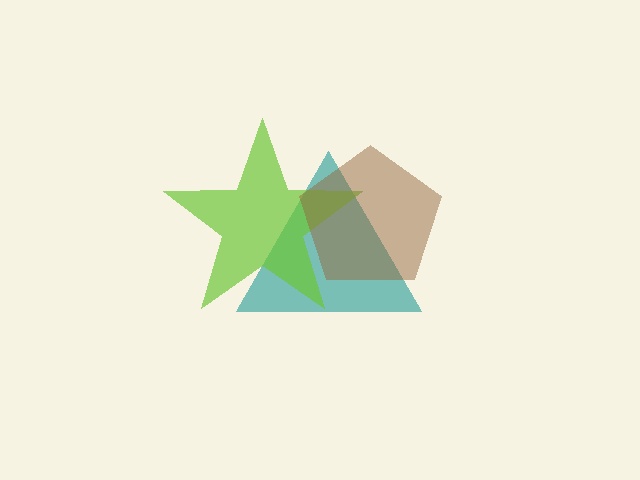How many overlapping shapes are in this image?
There are 3 overlapping shapes in the image.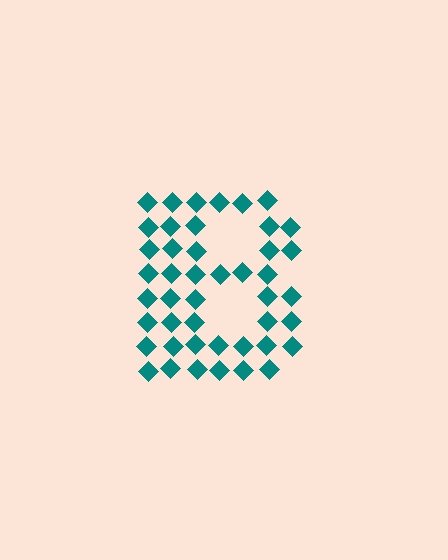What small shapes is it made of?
It is made of small diamonds.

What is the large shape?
The large shape is the letter B.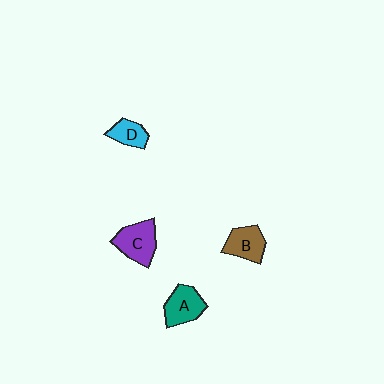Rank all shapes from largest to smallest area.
From largest to smallest: C (purple), A (teal), B (brown), D (cyan).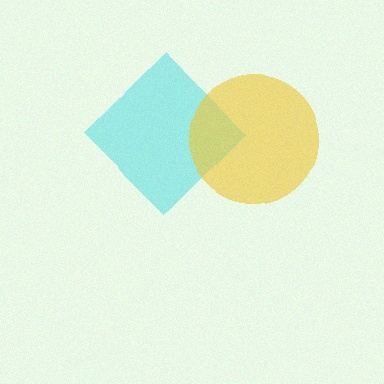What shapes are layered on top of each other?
The layered shapes are: a cyan diamond, a yellow circle.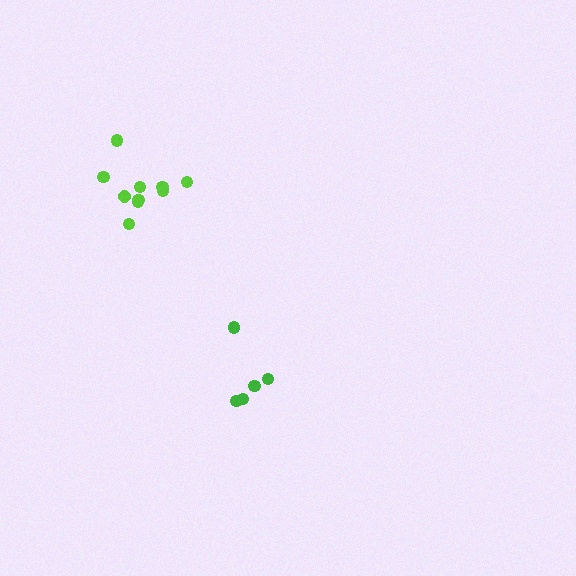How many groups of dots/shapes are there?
There are 2 groups.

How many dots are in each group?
Group 1: 10 dots, Group 2: 5 dots (15 total).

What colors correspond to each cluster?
The clusters are colored: lime, green.